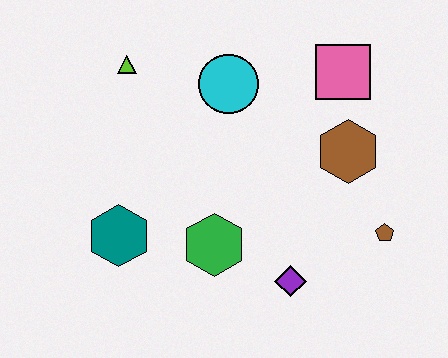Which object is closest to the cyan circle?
The lime triangle is closest to the cyan circle.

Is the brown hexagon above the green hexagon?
Yes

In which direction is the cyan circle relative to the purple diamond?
The cyan circle is above the purple diamond.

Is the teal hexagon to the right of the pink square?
No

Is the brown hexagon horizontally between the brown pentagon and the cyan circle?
Yes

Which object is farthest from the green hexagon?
The pink square is farthest from the green hexagon.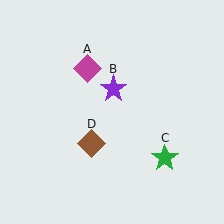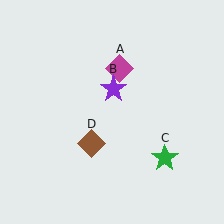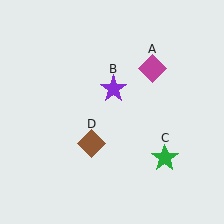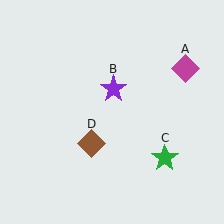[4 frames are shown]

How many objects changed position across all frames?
1 object changed position: magenta diamond (object A).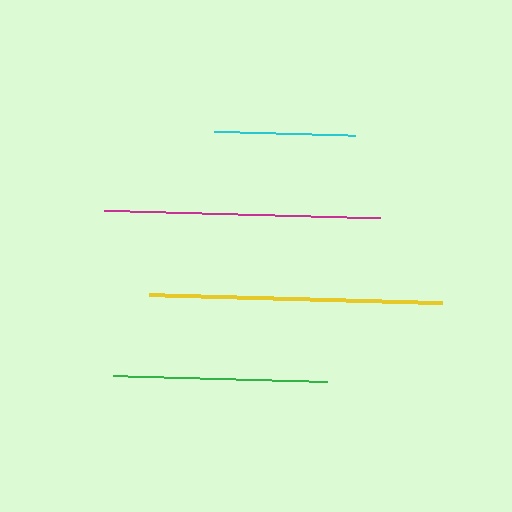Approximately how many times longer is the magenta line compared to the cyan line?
The magenta line is approximately 2.0 times the length of the cyan line.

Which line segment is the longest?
The yellow line is the longest at approximately 293 pixels.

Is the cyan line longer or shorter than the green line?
The green line is longer than the cyan line.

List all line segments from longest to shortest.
From longest to shortest: yellow, magenta, green, cyan.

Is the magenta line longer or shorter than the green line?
The magenta line is longer than the green line.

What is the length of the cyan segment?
The cyan segment is approximately 141 pixels long.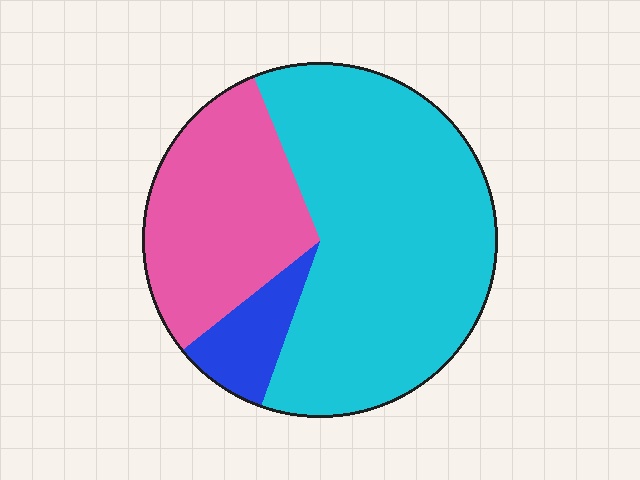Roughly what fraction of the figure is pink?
Pink covers about 30% of the figure.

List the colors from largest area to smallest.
From largest to smallest: cyan, pink, blue.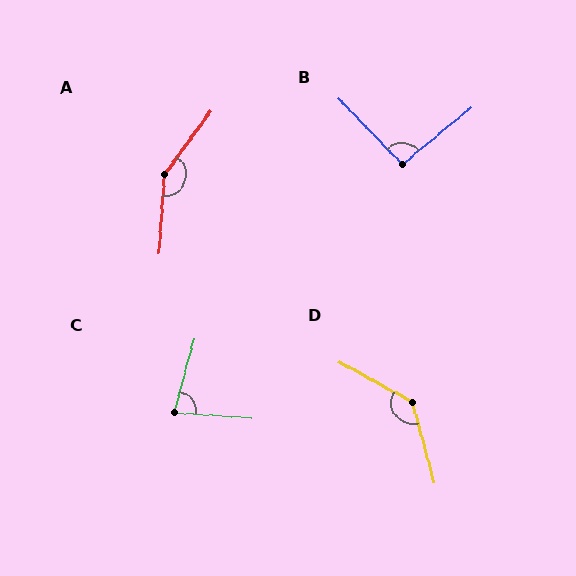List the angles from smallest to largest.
C (78°), B (94°), D (134°), A (148°).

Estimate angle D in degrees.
Approximately 134 degrees.